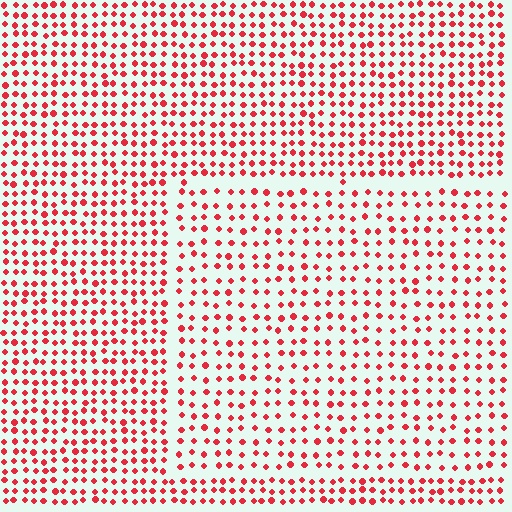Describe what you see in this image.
The image contains small red elements arranged at two different densities. A rectangle-shaped region is visible where the elements are less densely packed than the surrounding area.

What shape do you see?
I see a rectangle.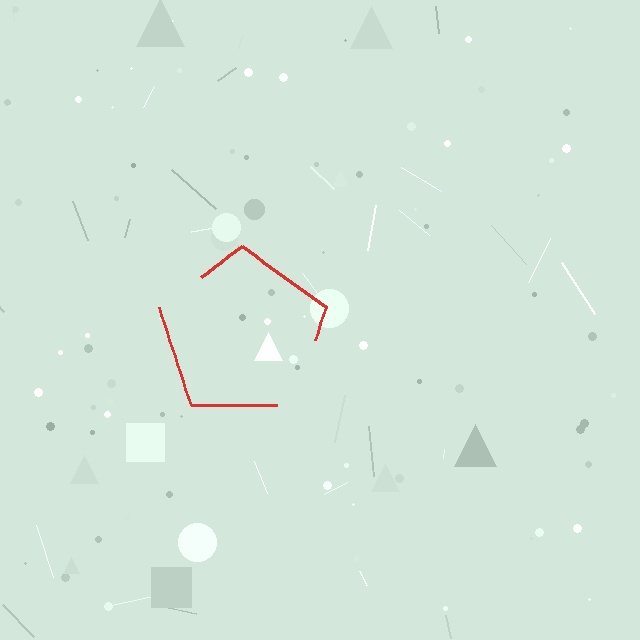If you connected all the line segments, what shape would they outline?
They would outline a pentagon.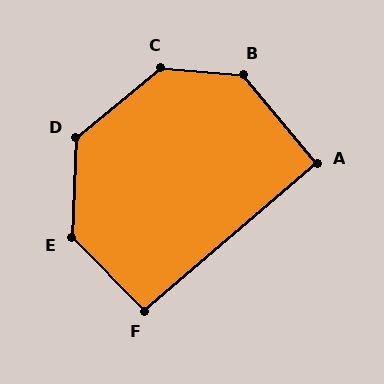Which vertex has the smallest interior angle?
A, at approximately 91 degrees.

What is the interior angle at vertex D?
Approximately 132 degrees (obtuse).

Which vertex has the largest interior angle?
C, at approximately 136 degrees.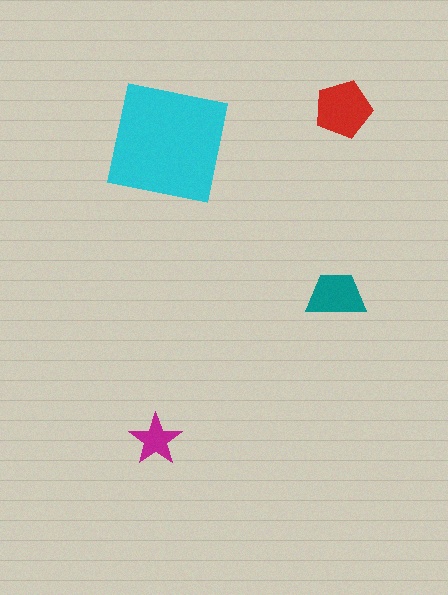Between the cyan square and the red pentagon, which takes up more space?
The cyan square.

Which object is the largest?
The cyan square.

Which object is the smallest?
The magenta star.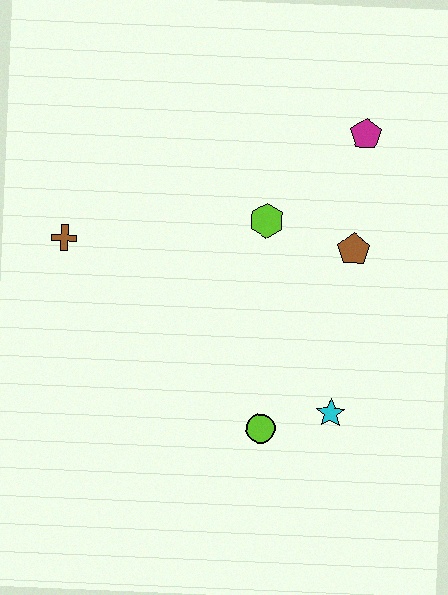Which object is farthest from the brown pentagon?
The brown cross is farthest from the brown pentagon.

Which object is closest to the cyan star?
The lime circle is closest to the cyan star.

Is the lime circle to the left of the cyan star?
Yes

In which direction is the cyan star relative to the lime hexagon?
The cyan star is below the lime hexagon.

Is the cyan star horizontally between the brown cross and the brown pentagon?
Yes